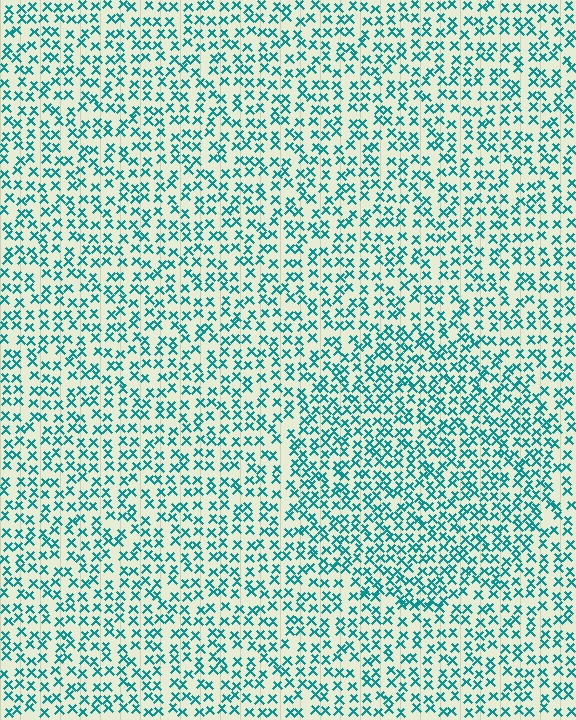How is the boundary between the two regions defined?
The boundary is defined by a change in element density (approximately 1.4x ratio). All elements are the same color, size, and shape.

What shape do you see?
I see a circle.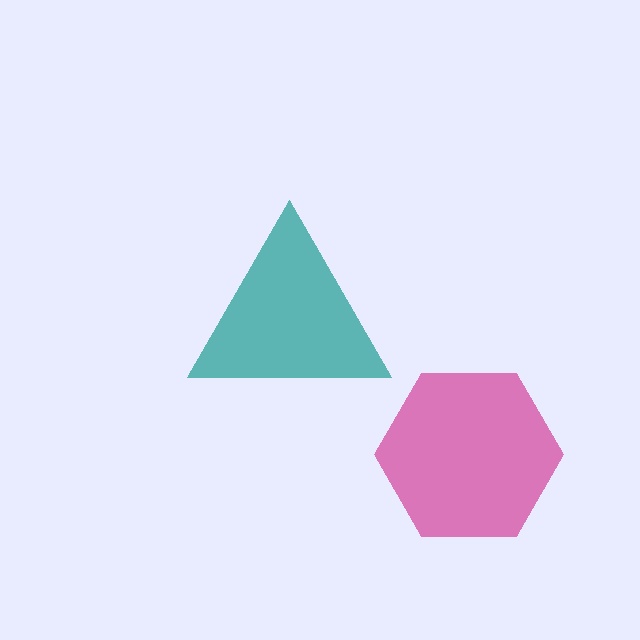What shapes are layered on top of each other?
The layered shapes are: a teal triangle, a magenta hexagon.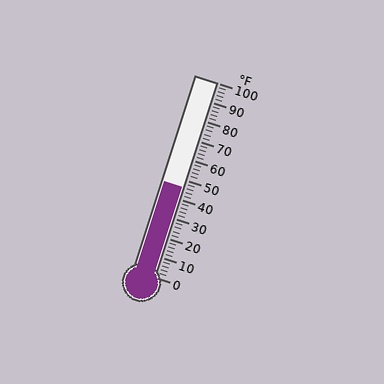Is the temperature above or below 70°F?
The temperature is below 70°F.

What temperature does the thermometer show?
The thermometer shows approximately 46°F.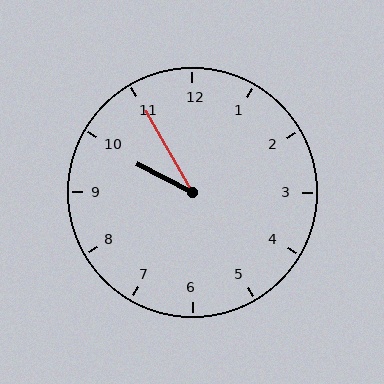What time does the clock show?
9:55.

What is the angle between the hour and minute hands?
Approximately 32 degrees.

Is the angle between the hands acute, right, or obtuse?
It is acute.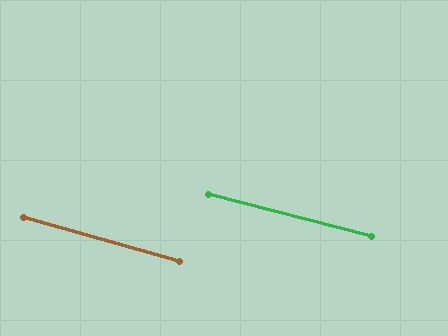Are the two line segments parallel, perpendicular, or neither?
Parallel — their directions differ by only 1.4°.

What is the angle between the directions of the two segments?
Approximately 1 degree.